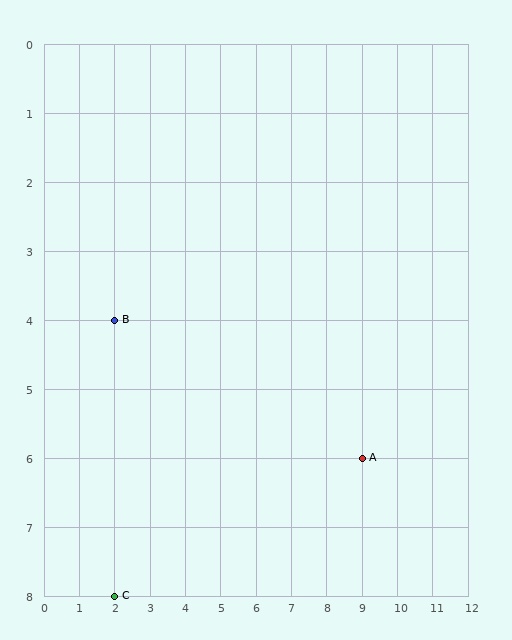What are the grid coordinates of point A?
Point A is at grid coordinates (9, 6).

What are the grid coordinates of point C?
Point C is at grid coordinates (2, 8).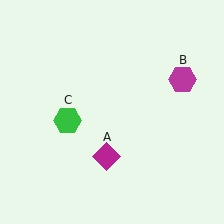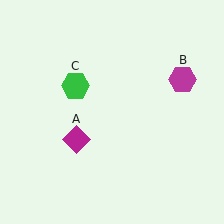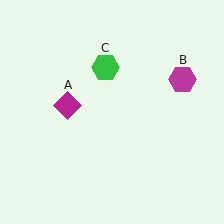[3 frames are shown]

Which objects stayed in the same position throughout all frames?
Magenta hexagon (object B) remained stationary.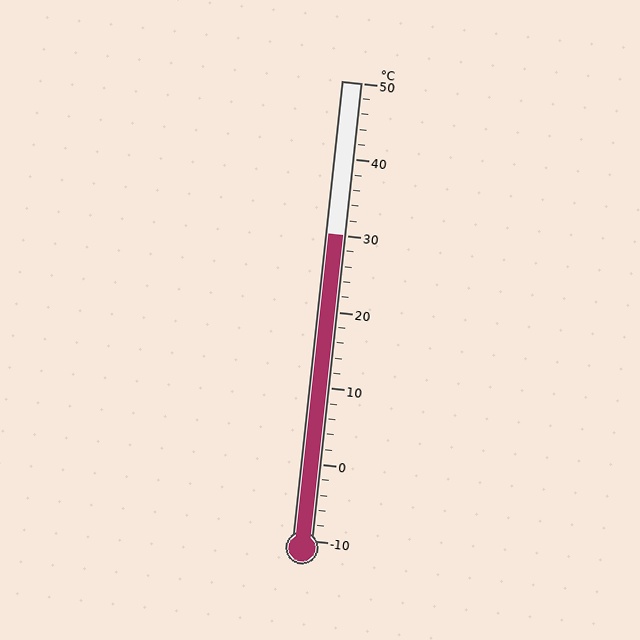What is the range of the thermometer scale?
The thermometer scale ranges from -10°C to 50°C.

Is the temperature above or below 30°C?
The temperature is at 30°C.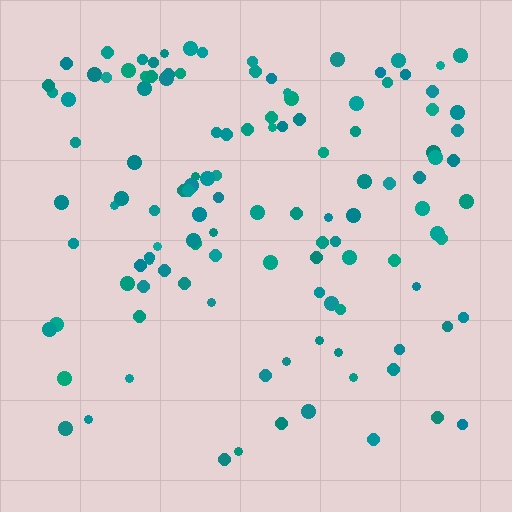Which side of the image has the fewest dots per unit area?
The bottom.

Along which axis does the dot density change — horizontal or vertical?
Vertical.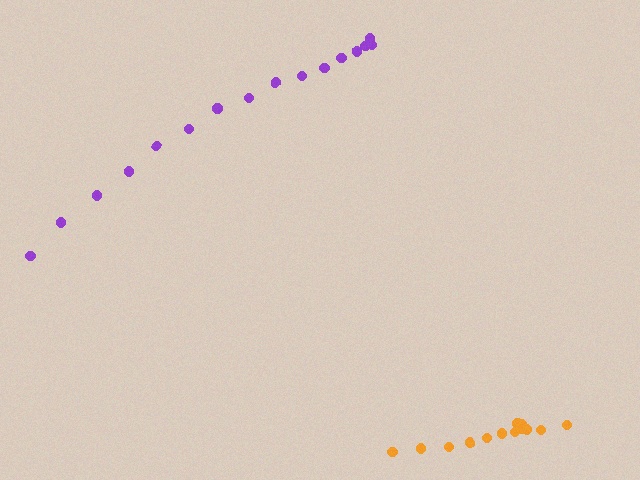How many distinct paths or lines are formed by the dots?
There are 2 distinct paths.